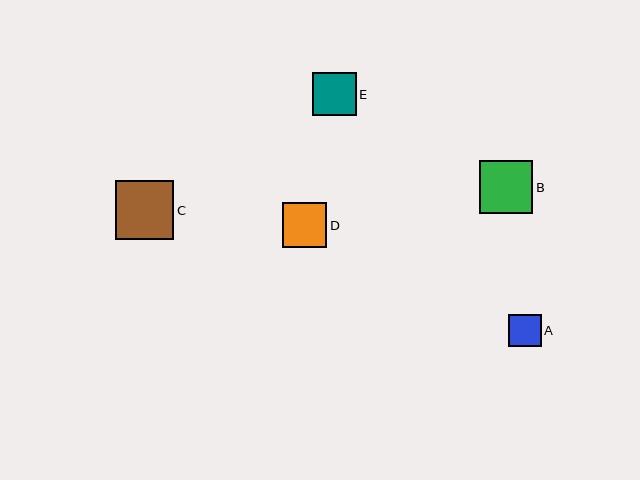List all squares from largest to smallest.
From largest to smallest: C, B, D, E, A.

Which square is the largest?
Square C is the largest with a size of approximately 59 pixels.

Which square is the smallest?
Square A is the smallest with a size of approximately 33 pixels.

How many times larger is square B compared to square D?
Square B is approximately 1.2 times the size of square D.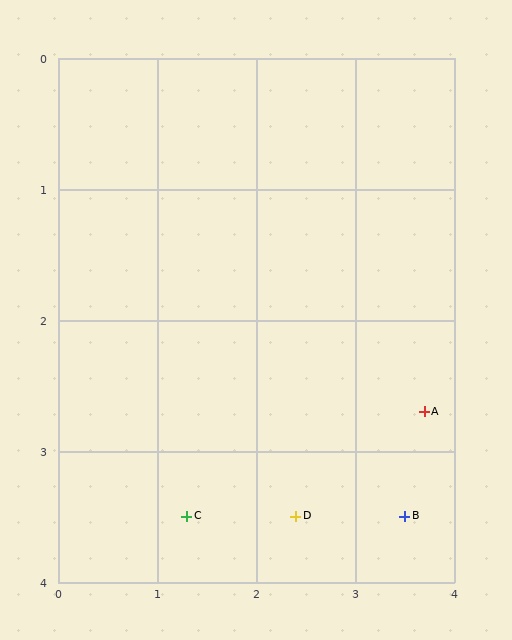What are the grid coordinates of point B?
Point B is at approximately (3.5, 3.5).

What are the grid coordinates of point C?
Point C is at approximately (1.3, 3.5).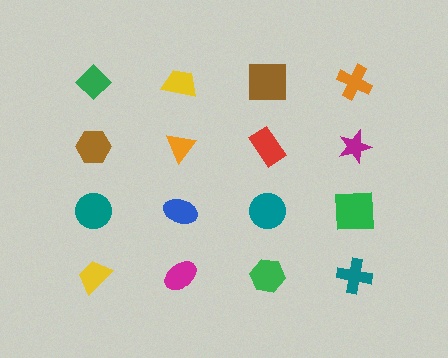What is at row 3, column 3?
A teal circle.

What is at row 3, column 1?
A teal circle.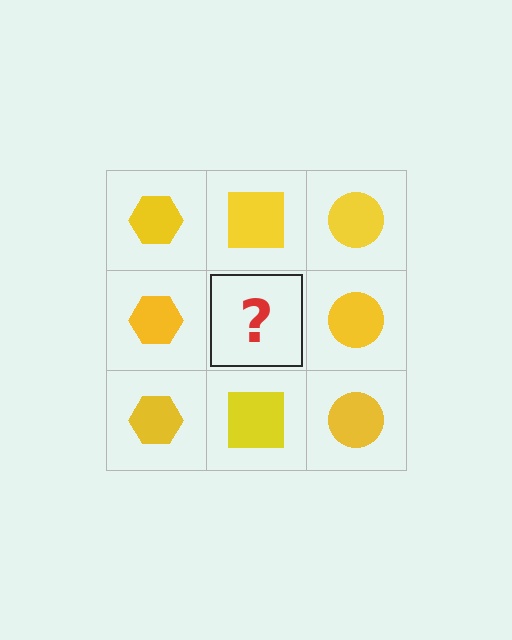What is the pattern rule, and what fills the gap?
The rule is that each column has a consistent shape. The gap should be filled with a yellow square.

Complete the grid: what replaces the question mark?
The question mark should be replaced with a yellow square.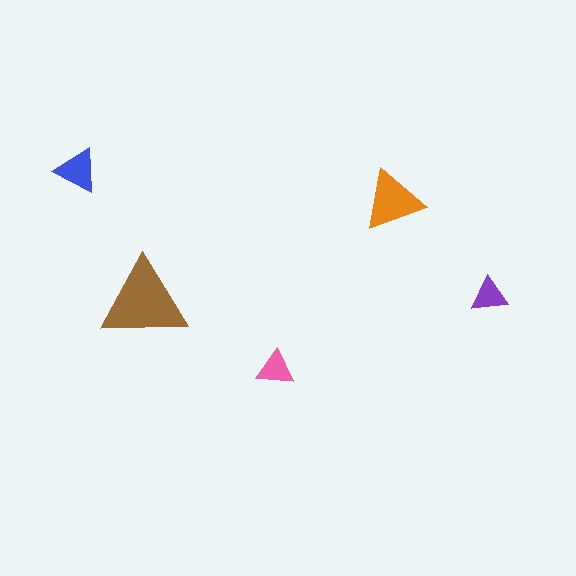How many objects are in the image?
There are 5 objects in the image.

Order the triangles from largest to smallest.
the brown one, the orange one, the blue one, the pink one, the purple one.